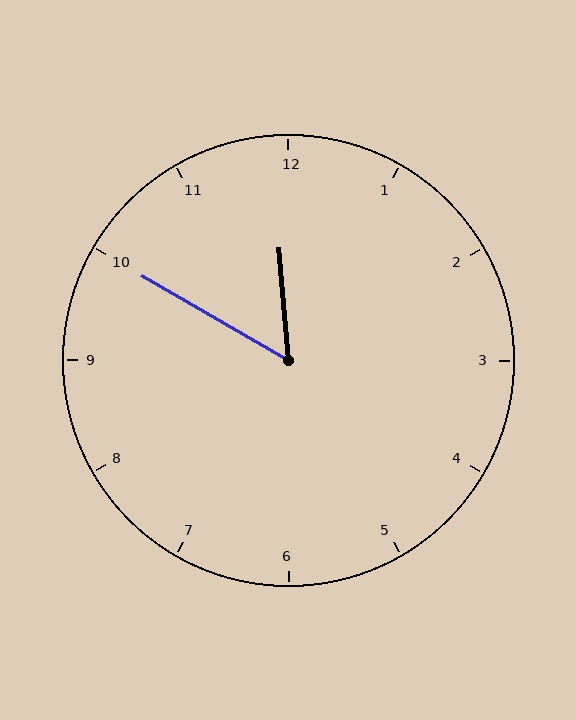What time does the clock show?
11:50.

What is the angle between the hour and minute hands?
Approximately 55 degrees.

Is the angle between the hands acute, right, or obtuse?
It is acute.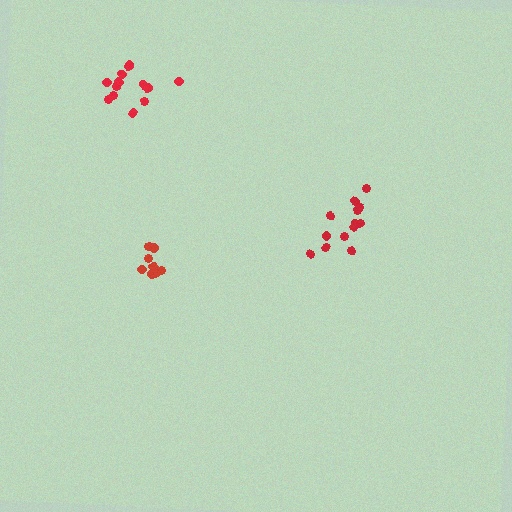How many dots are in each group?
Group 1: 8 dots, Group 2: 13 dots, Group 3: 13 dots (34 total).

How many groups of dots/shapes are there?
There are 3 groups.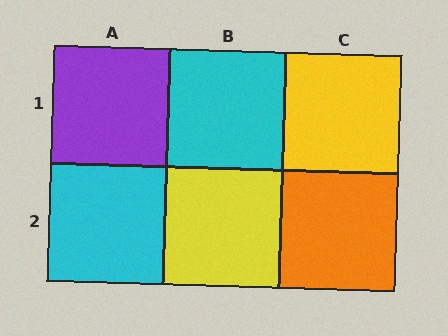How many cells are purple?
1 cell is purple.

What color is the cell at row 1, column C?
Yellow.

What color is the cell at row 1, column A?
Purple.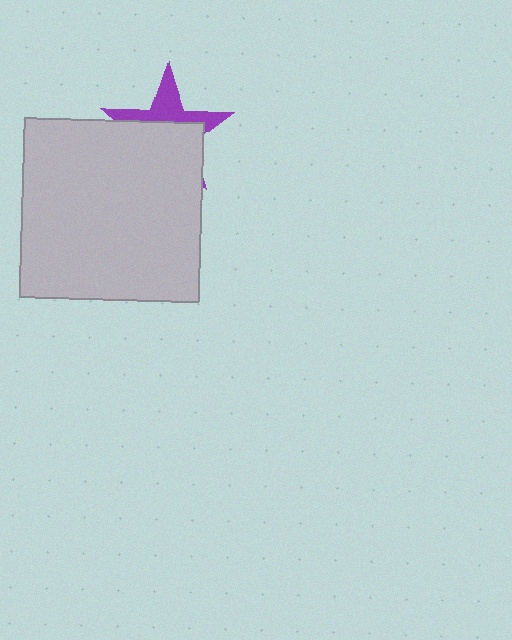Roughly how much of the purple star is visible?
A small part of it is visible (roughly 37%).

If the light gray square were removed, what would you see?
You would see the complete purple star.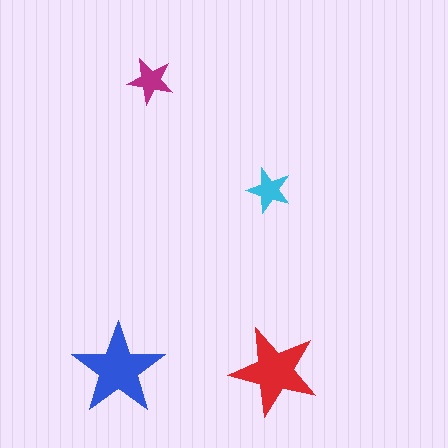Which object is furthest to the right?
The red star is rightmost.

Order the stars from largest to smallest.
the blue one, the red one, the magenta one, the cyan one.